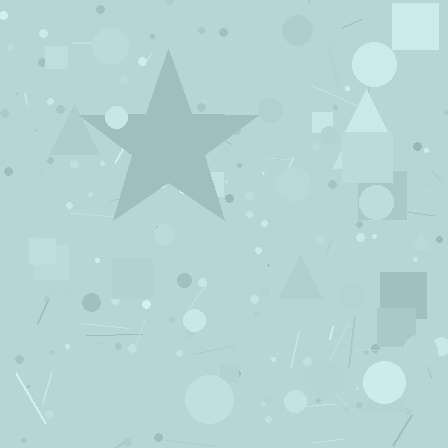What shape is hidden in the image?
A star is hidden in the image.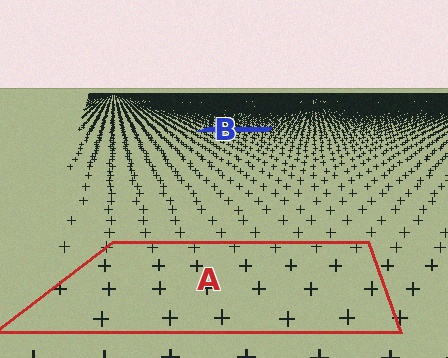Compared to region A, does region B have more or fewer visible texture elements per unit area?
Region B has more texture elements per unit area — they are packed more densely because it is farther away.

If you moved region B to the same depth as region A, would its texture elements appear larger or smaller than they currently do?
They would appear larger. At a closer depth, the same texture elements are projected at a bigger on-screen size.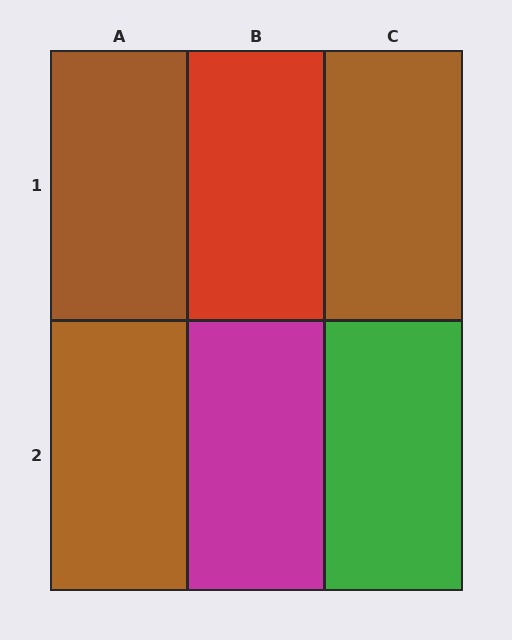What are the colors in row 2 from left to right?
Brown, magenta, green.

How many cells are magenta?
1 cell is magenta.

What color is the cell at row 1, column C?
Brown.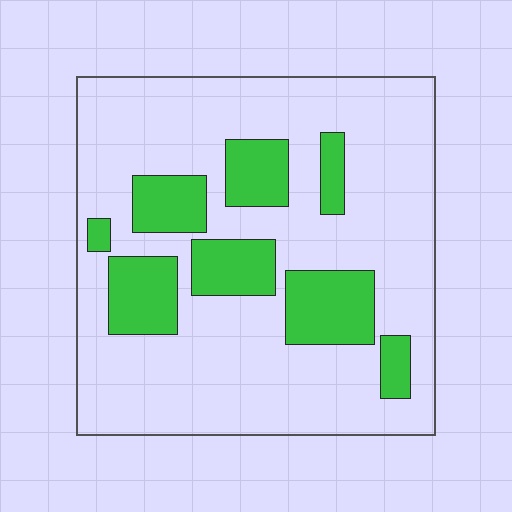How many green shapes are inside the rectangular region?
8.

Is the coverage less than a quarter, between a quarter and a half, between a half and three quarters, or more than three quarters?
Less than a quarter.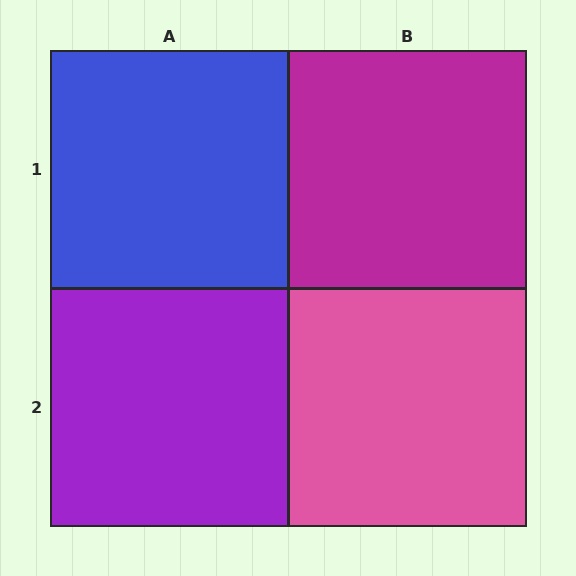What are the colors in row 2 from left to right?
Purple, pink.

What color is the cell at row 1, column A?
Blue.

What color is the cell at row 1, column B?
Magenta.